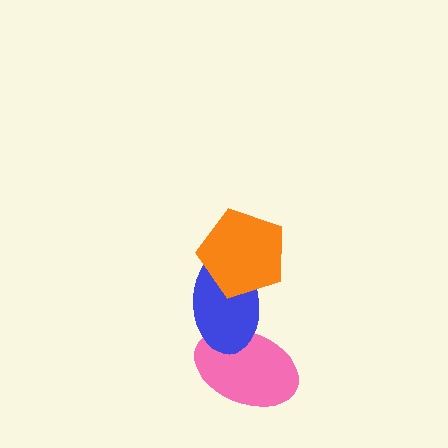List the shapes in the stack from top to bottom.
From top to bottom: the orange pentagon, the blue ellipse, the pink ellipse.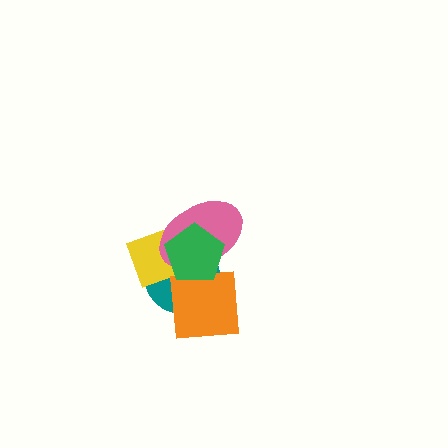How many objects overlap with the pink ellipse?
3 objects overlap with the pink ellipse.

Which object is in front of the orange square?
The green pentagon is in front of the orange square.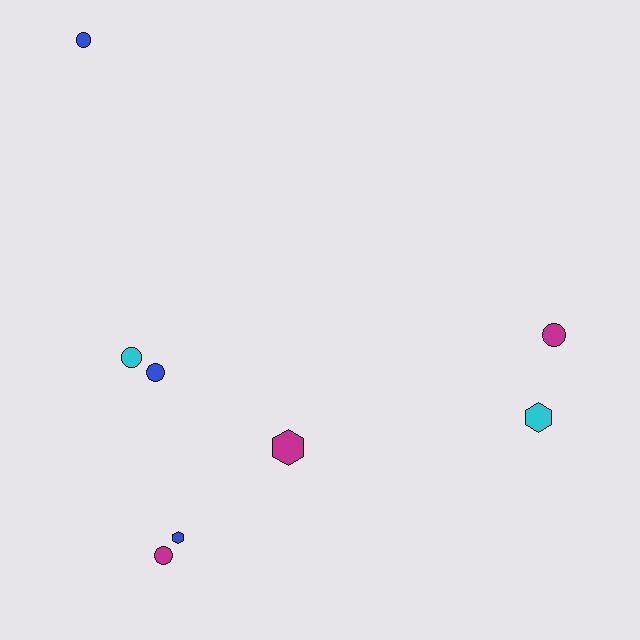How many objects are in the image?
There are 8 objects.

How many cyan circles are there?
There is 1 cyan circle.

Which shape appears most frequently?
Circle, with 5 objects.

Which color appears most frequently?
Magenta, with 3 objects.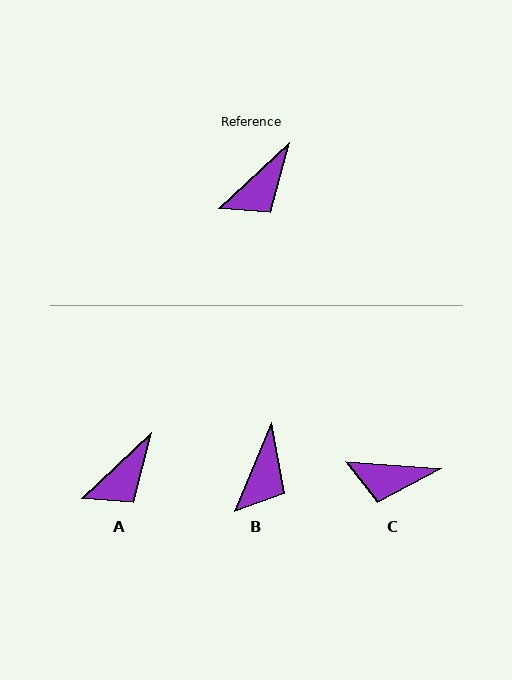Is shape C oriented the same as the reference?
No, it is off by about 47 degrees.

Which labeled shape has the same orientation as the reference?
A.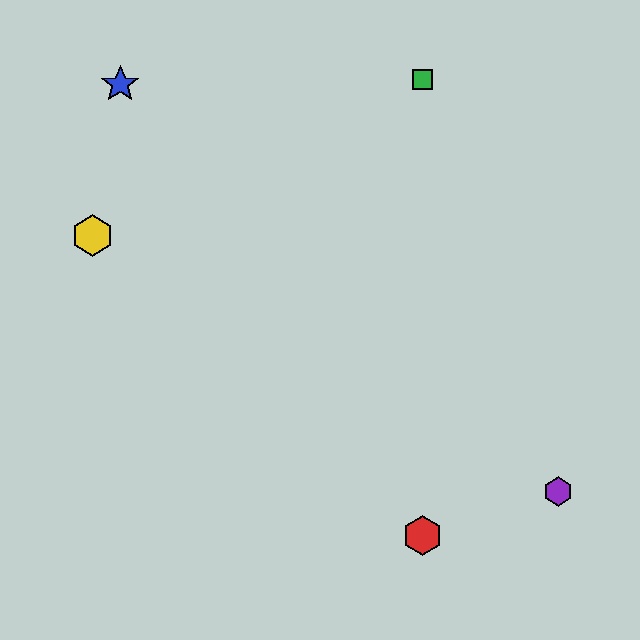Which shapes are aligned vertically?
The red hexagon, the green square are aligned vertically.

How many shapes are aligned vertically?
2 shapes (the red hexagon, the green square) are aligned vertically.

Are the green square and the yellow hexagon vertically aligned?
No, the green square is at x≈422 and the yellow hexagon is at x≈93.